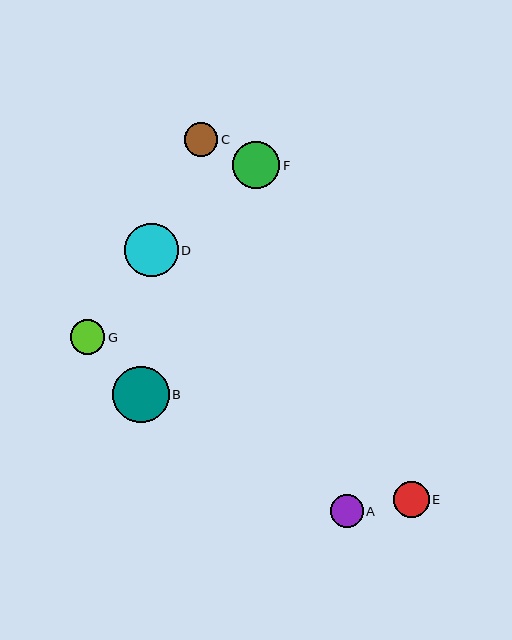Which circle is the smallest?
Circle A is the smallest with a size of approximately 33 pixels.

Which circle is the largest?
Circle B is the largest with a size of approximately 57 pixels.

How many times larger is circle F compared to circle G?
Circle F is approximately 1.4 times the size of circle G.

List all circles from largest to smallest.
From largest to smallest: B, D, F, E, G, C, A.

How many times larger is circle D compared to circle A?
Circle D is approximately 1.6 times the size of circle A.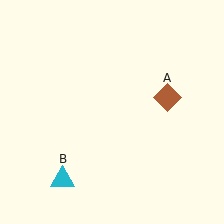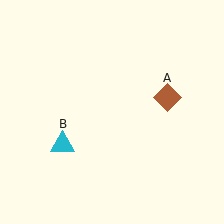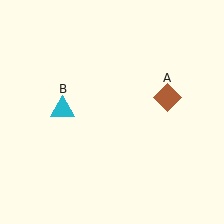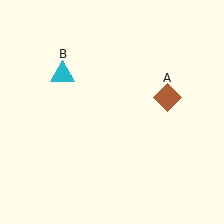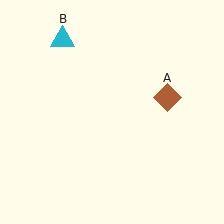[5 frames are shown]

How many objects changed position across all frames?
1 object changed position: cyan triangle (object B).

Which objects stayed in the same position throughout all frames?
Brown diamond (object A) remained stationary.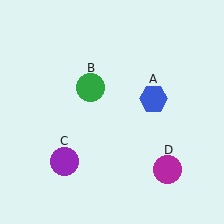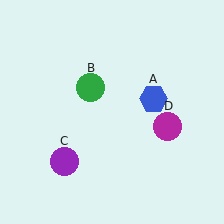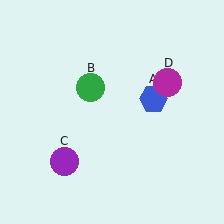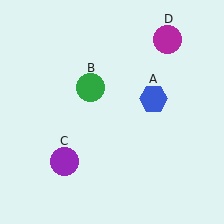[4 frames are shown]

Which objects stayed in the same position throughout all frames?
Blue hexagon (object A) and green circle (object B) and purple circle (object C) remained stationary.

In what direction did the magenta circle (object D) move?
The magenta circle (object D) moved up.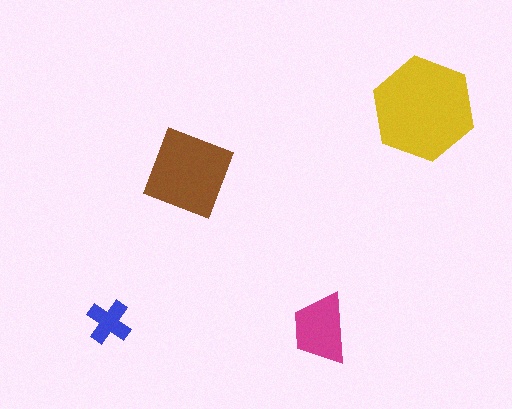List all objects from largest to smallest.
The yellow hexagon, the brown diamond, the magenta trapezoid, the blue cross.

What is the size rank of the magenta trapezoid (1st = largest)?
3rd.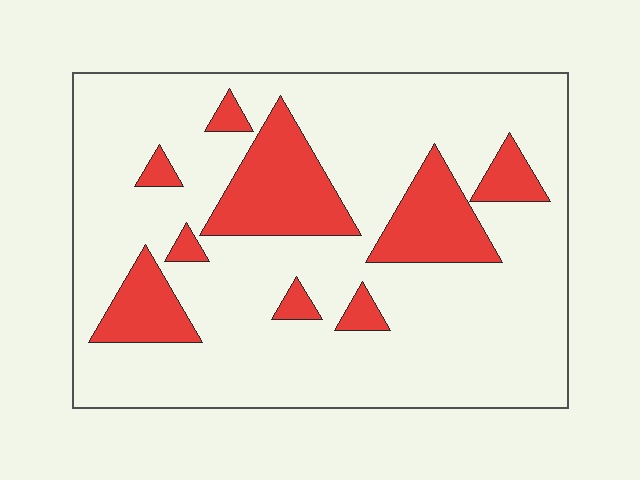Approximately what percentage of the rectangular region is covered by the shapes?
Approximately 20%.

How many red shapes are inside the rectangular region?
9.